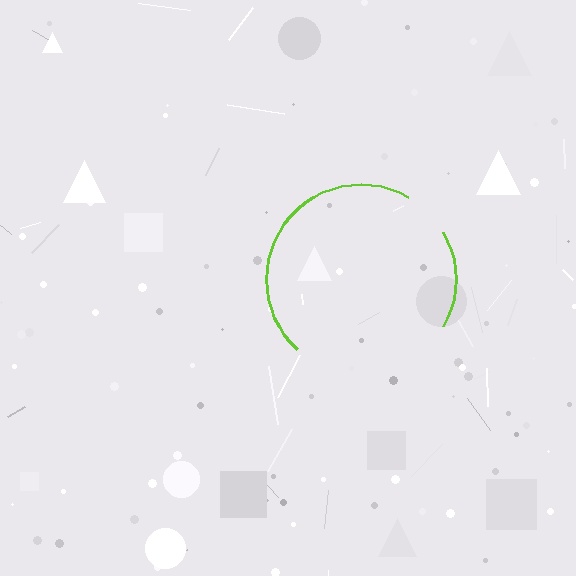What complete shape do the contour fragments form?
The contour fragments form a circle.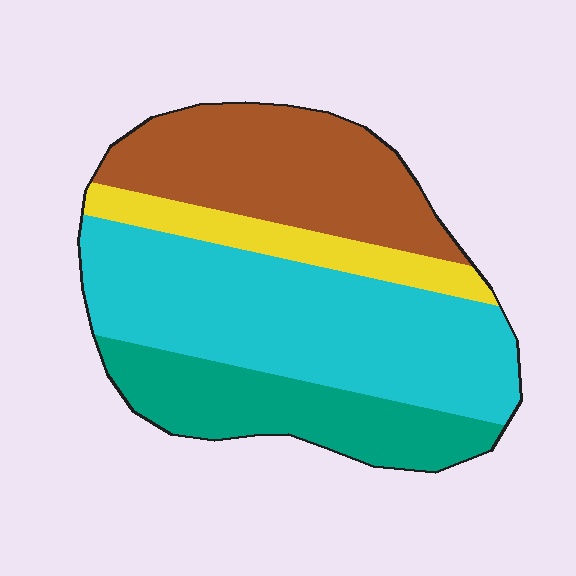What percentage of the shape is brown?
Brown covers roughly 25% of the shape.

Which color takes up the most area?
Cyan, at roughly 40%.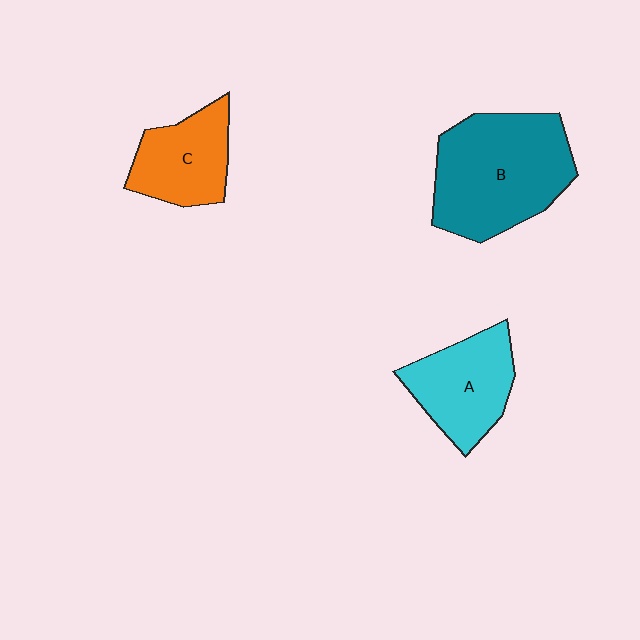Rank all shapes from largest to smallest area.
From largest to smallest: B (teal), A (cyan), C (orange).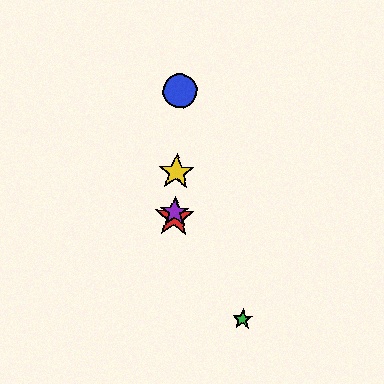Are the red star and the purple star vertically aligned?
Yes, both are at x≈175.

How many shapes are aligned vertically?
4 shapes (the red star, the blue circle, the yellow star, the purple star) are aligned vertically.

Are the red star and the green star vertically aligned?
No, the red star is at x≈175 and the green star is at x≈242.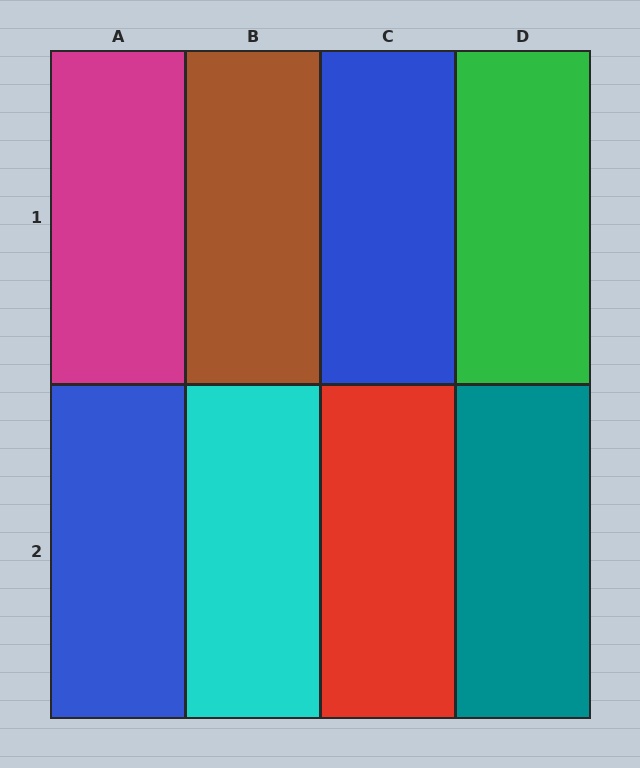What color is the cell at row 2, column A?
Blue.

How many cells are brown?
1 cell is brown.